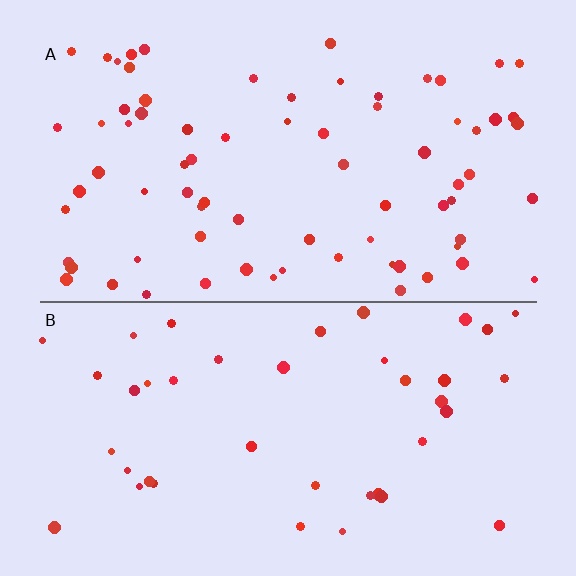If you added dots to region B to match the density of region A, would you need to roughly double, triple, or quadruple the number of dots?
Approximately double.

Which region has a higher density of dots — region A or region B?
A (the top).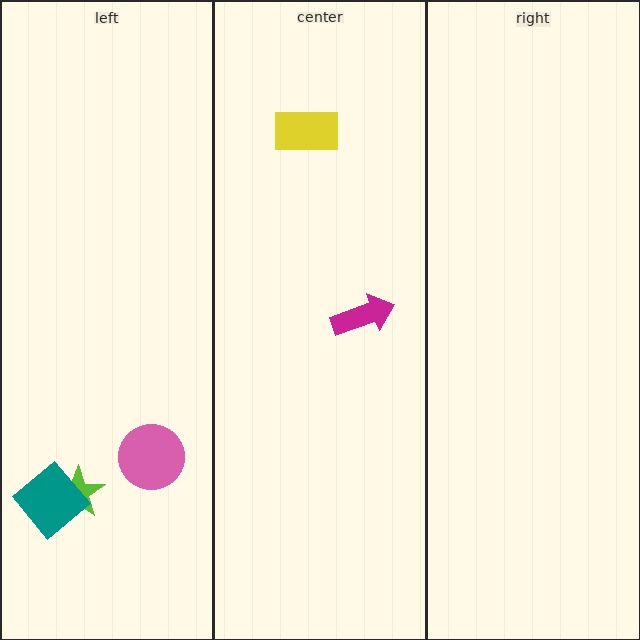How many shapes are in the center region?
2.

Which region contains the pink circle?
The left region.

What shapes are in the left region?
The pink circle, the lime star, the teal diamond.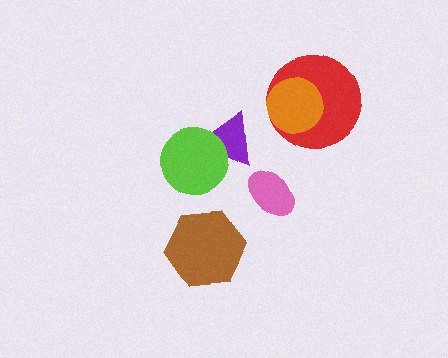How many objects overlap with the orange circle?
1 object overlaps with the orange circle.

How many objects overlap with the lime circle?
1 object overlaps with the lime circle.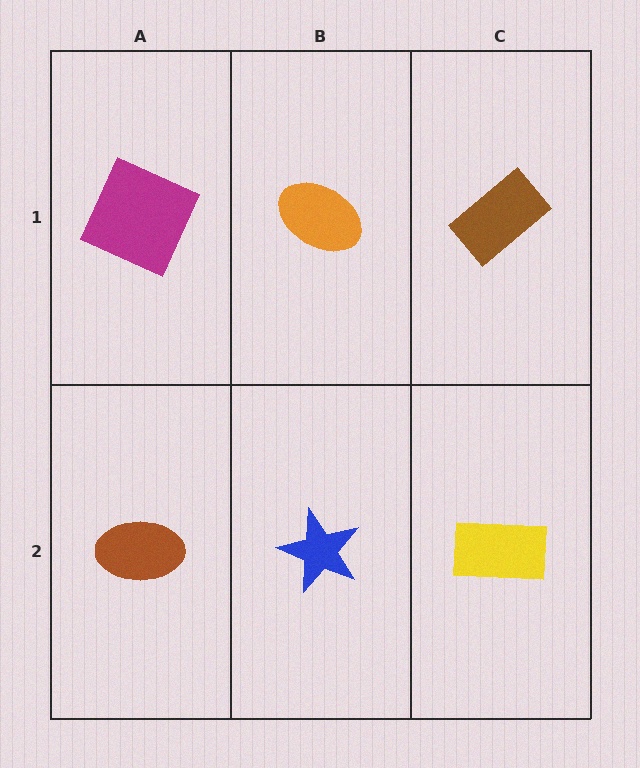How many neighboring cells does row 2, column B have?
3.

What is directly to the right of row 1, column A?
An orange ellipse.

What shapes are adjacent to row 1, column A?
A brown ellipse (row 2, column A), an orange ellipse (row 1, column B).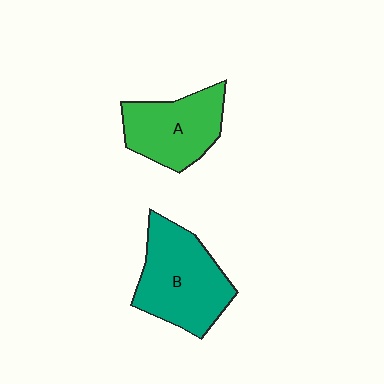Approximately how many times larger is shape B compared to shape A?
Approximately 1.3 times.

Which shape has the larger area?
Shape B (teal).